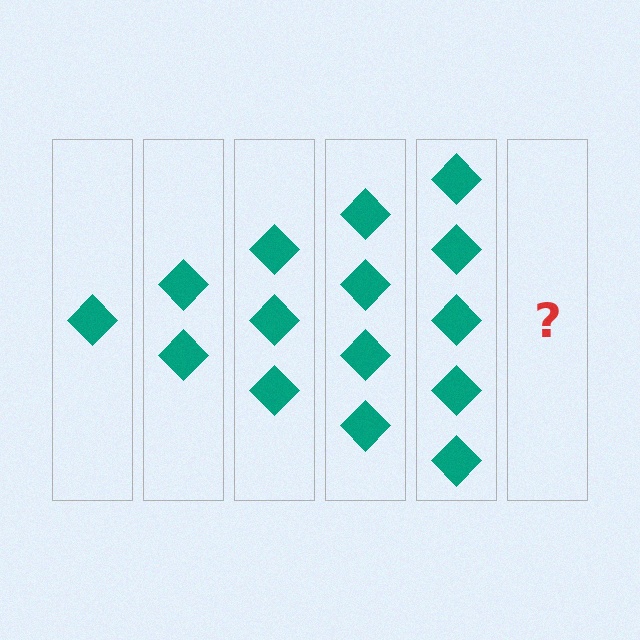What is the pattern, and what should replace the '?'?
The pattern is that each step adds one more diamond. The '?' should be 6 diamonds.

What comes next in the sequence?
The next element should be 6 diamonds.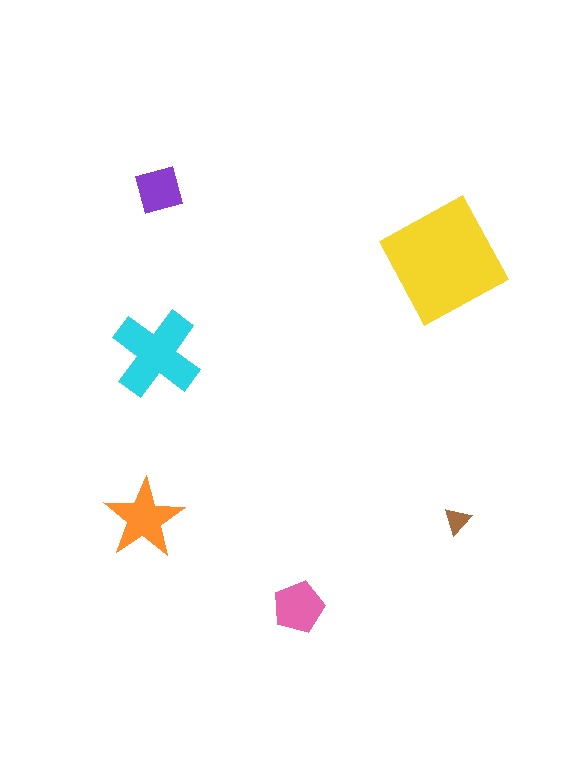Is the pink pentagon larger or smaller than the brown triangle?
Larger.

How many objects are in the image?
There are 6 objects in the image.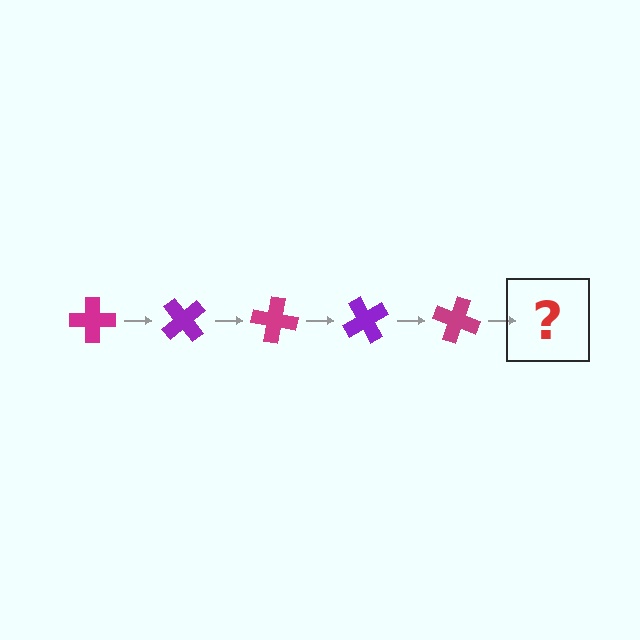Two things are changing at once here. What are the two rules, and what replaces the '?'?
The two rules are that it rotates 50 degrees each step and the color cycles through magenta and purple. The '?' should be a purple cross, rotated 250 degrees from the start.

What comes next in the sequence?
The next element should be a purple cross, rotated 250 degrees from the start.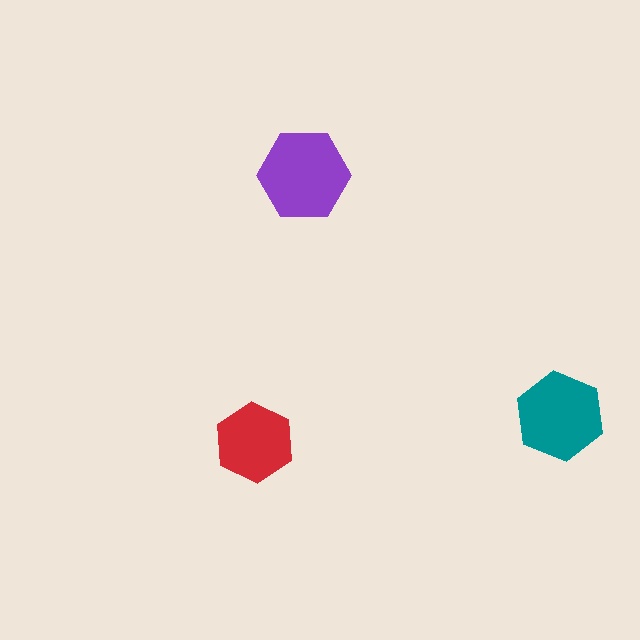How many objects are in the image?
There are 3 objects in the image.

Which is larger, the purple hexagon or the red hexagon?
The purple one.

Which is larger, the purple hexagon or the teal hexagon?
The purple one.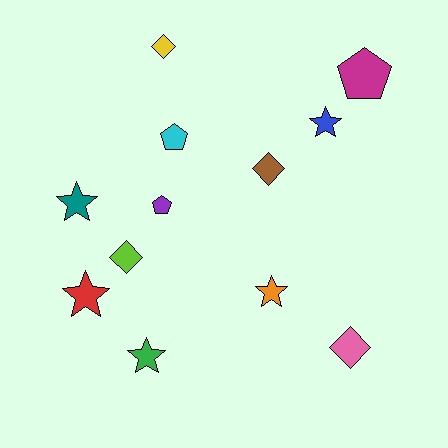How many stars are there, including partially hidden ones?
There are 5 stars.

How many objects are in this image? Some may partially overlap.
There are 12 objects.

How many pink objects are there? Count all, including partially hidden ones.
There is 1 pink object.